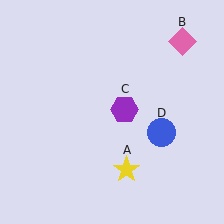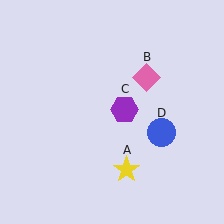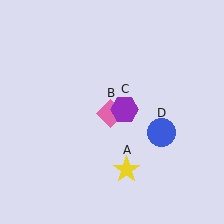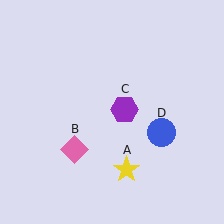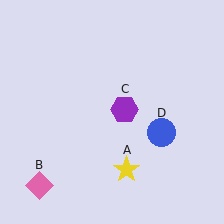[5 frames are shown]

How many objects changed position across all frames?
1 object changed position: pink diamond (object B).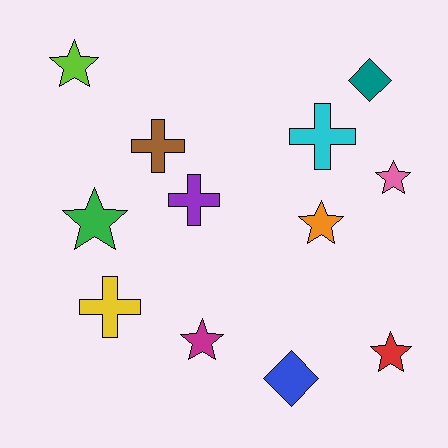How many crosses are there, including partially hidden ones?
There are 4 crosses.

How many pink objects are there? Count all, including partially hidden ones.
There is 1 pink object.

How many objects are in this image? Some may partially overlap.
There are 12 objects.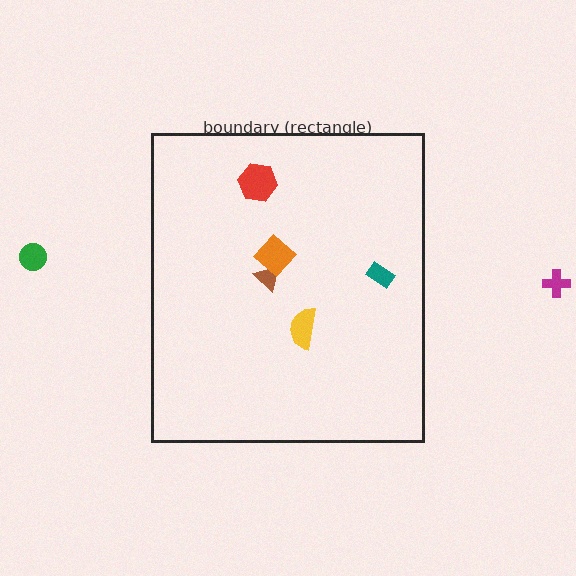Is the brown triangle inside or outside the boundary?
Inside.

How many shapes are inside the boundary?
5 inside, 2 outside.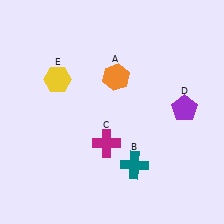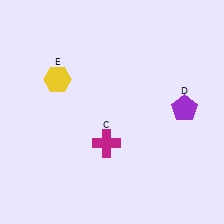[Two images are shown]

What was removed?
The orange hexagon (A), the teal cross (B) were removed in Image 2.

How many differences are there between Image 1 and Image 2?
There are 2 differences between the two images.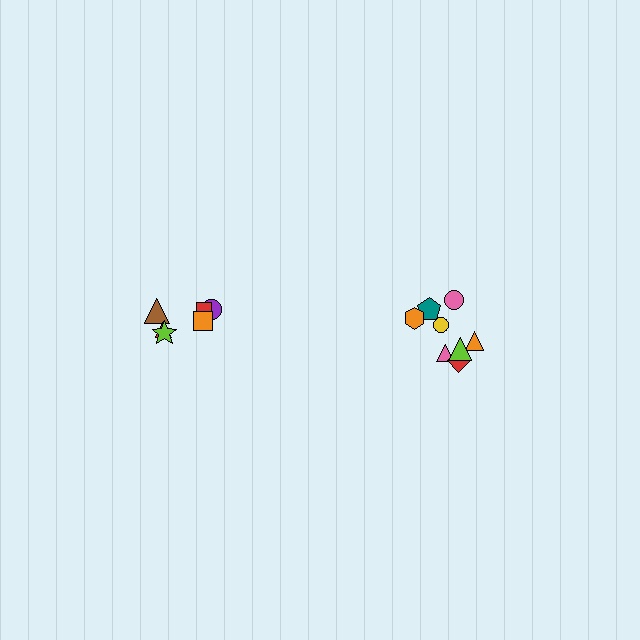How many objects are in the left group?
There are 6 objects.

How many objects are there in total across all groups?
There are 14 objects.